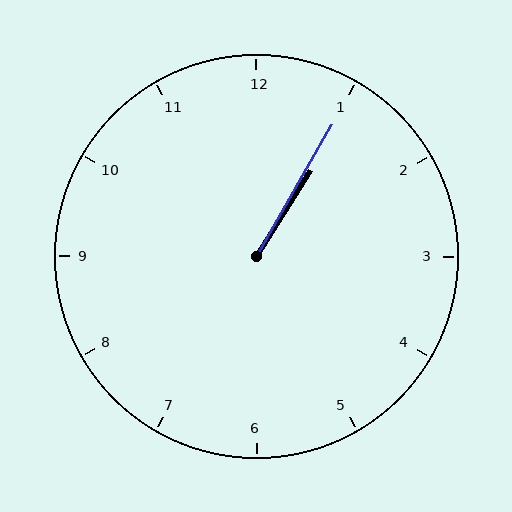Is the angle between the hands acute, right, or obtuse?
It is acute.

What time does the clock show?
1:05.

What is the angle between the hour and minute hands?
Approximately 2 degrees.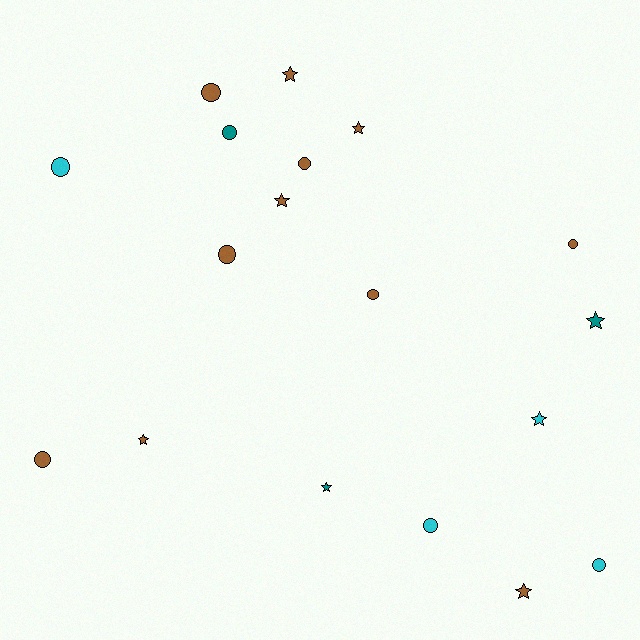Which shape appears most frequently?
Circle, with 10 objects.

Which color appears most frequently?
Brown, with 11 objects.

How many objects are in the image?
There are 18 objects.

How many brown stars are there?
There are 5 brown stars.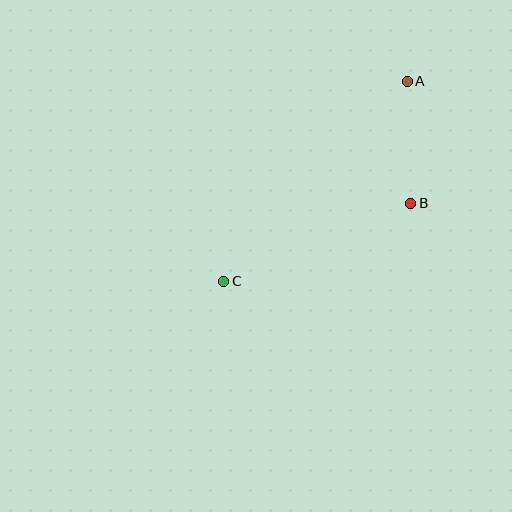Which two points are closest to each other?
Points A and B are closest to each other.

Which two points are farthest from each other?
Points A and C are farthest from each other.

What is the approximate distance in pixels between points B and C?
The distance between B and C is approximately 202 pixels.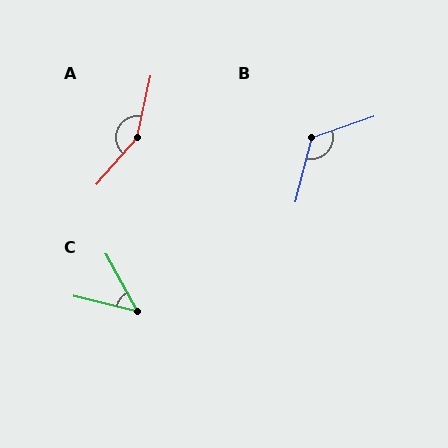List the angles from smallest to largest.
C (48°), B (123°), A (151°).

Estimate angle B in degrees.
Approximately 123 degrees.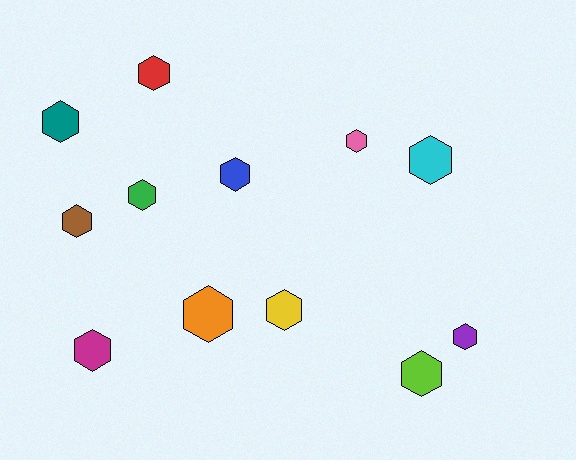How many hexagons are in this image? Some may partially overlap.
There are 12 hexagons.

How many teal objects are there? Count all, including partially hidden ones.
There is 1 teal object.